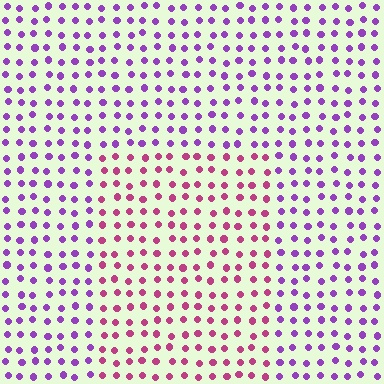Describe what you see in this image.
The image is filled with small purple elements in a uniform arrangement. A rectangle-shaped region is visible where the elements are tinted to a slightly different hue, forming a subtle color boundary.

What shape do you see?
I see a rectangle.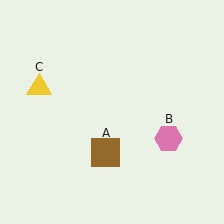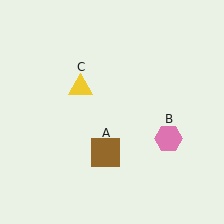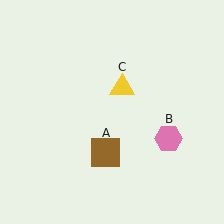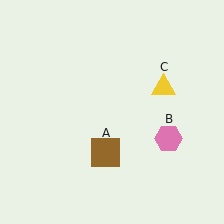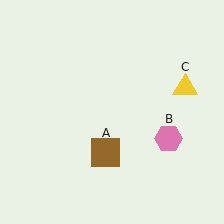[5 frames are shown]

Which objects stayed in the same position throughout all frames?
Brown square (object A) and pink hexagon (object B) remained stationary.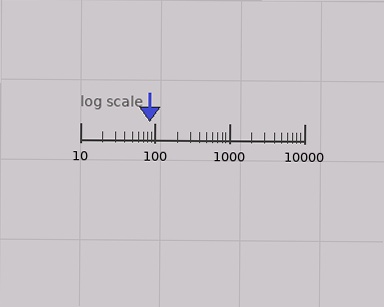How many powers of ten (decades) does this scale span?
The scale spans 3 decades, from 10 to 10000.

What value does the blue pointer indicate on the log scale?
The pointer indicates approximately 85.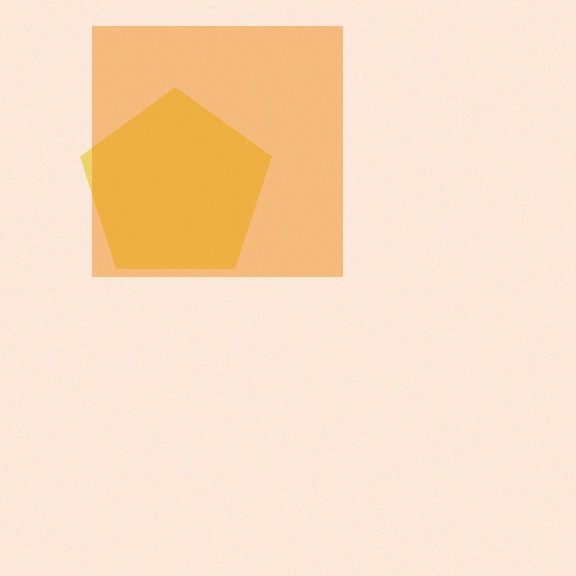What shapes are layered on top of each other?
The layered shapes are: a yellow pentagon, an orange square.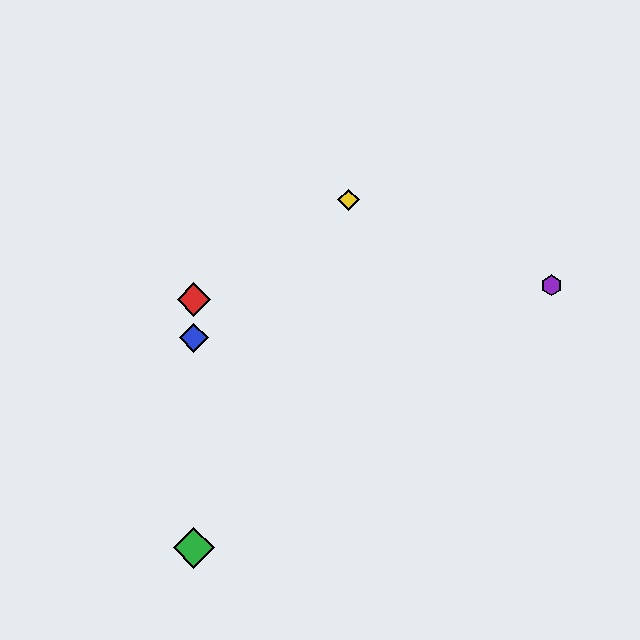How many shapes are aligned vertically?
3 shapes (the red diamond, the blue diamond, the green diamond) are aligned vertically.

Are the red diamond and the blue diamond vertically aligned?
Yes, both are at x≈194.